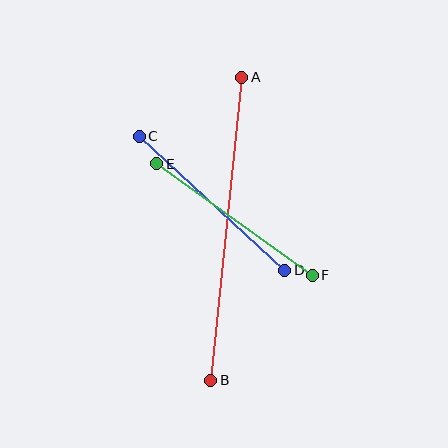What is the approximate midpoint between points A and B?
The midpoint is at approximately (226, 229) pixels.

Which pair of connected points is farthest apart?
Points A and B are farthest apart.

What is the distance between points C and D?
The distance is approximately 198 pixels.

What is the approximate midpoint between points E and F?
The midpoint is at approximately (235, 219) pixels.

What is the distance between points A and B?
The distance is approximately 305 pixels.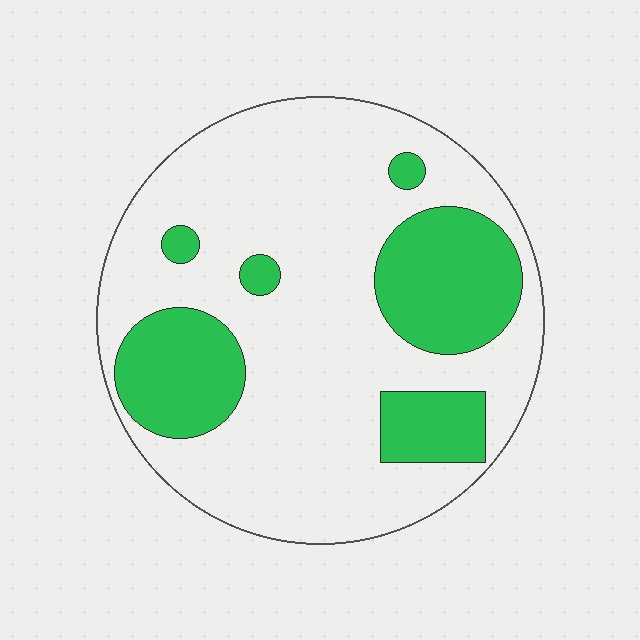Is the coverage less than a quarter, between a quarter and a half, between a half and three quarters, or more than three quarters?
Between a quarter and a half.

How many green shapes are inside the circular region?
6.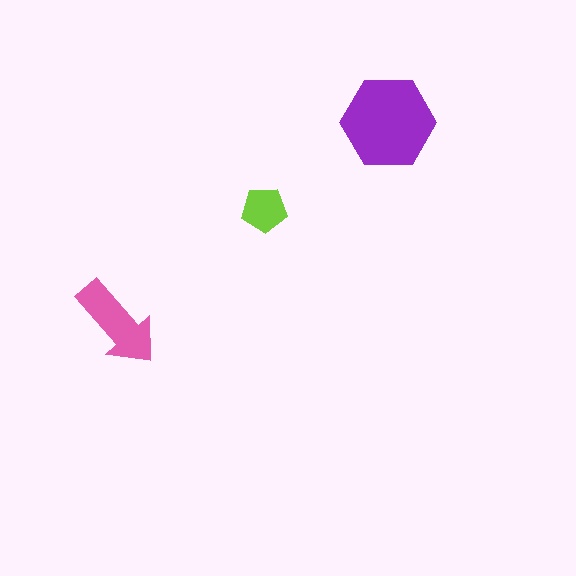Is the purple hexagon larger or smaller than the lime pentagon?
Larger.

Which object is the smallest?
The lime pentagon.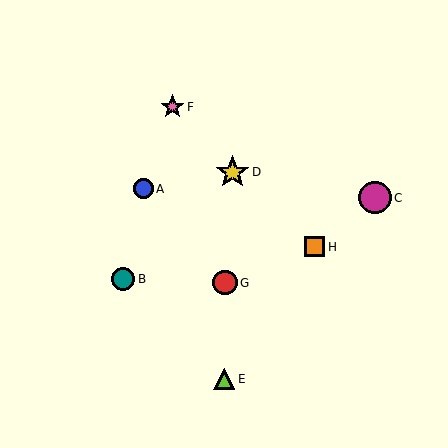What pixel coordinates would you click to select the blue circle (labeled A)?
Click at (143, 189) to select the blue circle A.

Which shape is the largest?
The yellow star (labeled D) is the largest.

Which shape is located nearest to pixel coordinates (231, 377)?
The lime triangle (labeled E) at (224, 379) is nearest to that location.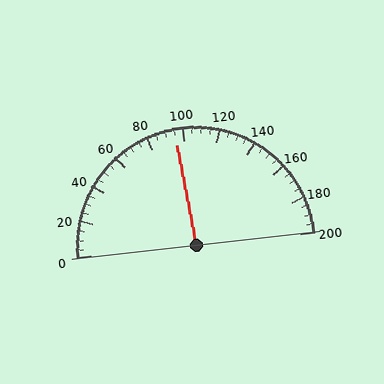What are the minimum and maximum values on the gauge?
The gauge ranges from 0 to 200.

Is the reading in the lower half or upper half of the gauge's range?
The reading is in the lower half of the range (0 to 200).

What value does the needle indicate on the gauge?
The needle indicates approximately 95.